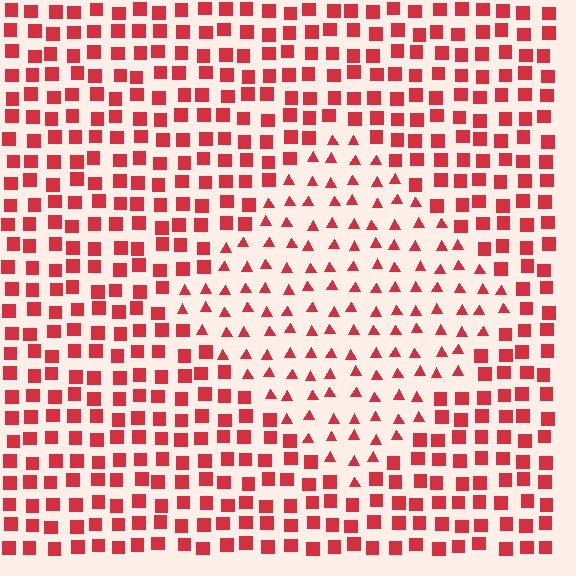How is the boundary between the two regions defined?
The boundary is defined by a change in element shape: triangles inside vs. squares outside. All elements share the same color and spacing.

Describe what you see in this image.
The image is filled with small red elements arranged in a uniform grid. A diamond-shaped region contains triangles, while the surrounding area contains squares. The boundary is defined purely by the change in element shape.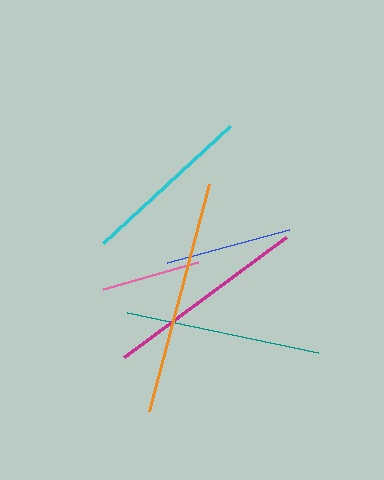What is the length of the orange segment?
The orange segment is approximately 234 pixels long.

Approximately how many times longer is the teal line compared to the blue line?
The teal line is approximately 1.5 times the length of the blue line.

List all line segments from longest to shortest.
From longest to shortest: orange, magenta, teal, cyan, blue, pink.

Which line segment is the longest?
The orange line is the longest at approximately 234 pixels.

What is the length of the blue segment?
The blue segment is approximately 126 pixels long.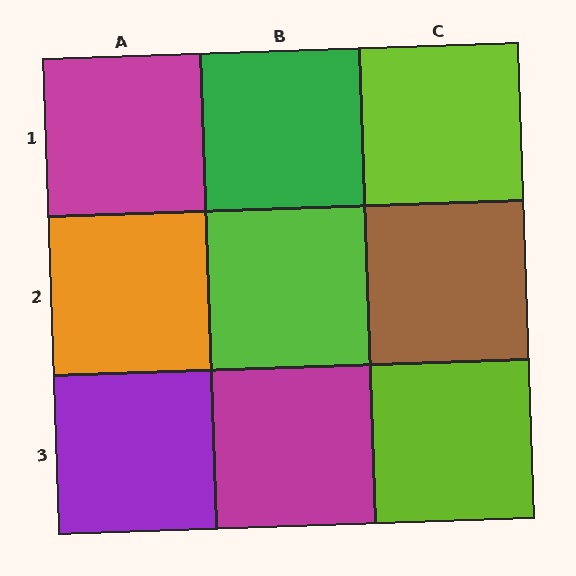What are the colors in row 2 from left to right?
Orange, lime, brown.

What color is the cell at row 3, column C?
Lime.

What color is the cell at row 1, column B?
Green.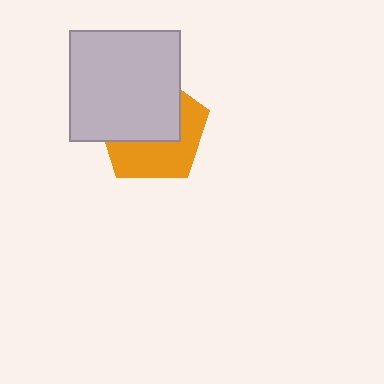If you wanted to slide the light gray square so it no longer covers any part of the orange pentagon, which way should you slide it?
Slide it toward the upper-left — that is the most direct way to separate the two shapes.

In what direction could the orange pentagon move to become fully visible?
The orange pentagon could move toward the lower-right. That would shift it out from behind the light gray square entirely.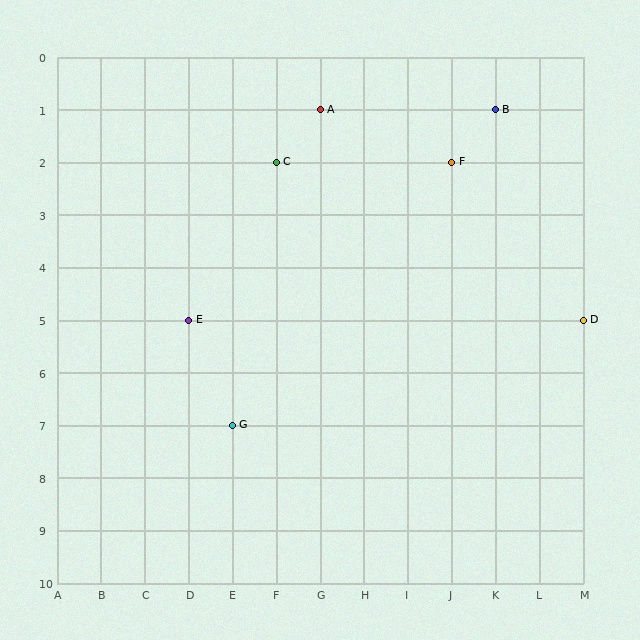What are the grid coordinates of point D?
Point D is at grid coordinates (M, 5).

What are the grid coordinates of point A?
Point A is at grid coordinates (G, 1).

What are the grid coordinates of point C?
Point C is at grid coordinates (F, 2).